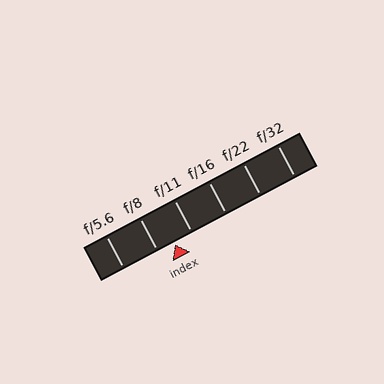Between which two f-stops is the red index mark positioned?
The index mark is between f/8 and f/11.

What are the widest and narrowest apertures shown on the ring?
The widest aperture shown is f/5.6 and the narrowest is f/32.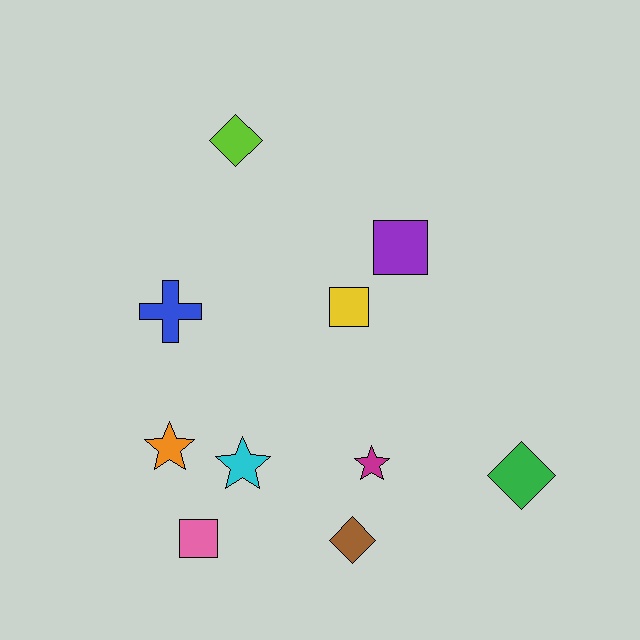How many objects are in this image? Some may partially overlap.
There are 10 objects.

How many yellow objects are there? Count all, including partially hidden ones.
There is 1 yellow object.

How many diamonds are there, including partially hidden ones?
There are 3 diamonds.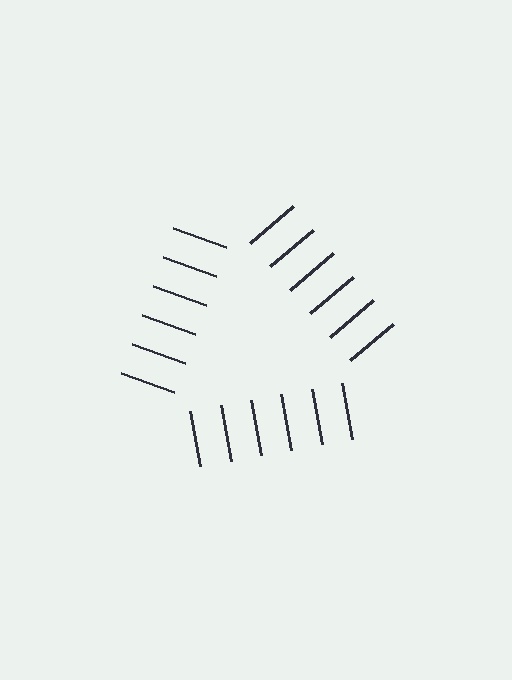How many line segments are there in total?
18 — 6 along each of the 3 edges.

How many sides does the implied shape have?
3 sides — the line-ends trace a triangle.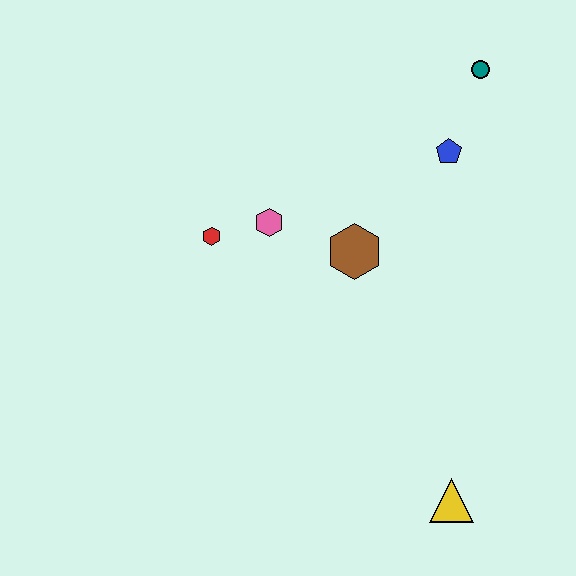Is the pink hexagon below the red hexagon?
No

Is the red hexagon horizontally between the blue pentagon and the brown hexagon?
No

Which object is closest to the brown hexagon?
The pink hexagon is closest to the brown hexagon.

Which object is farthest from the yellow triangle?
The teal circle is farthest from the yellow triangle.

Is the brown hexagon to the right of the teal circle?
No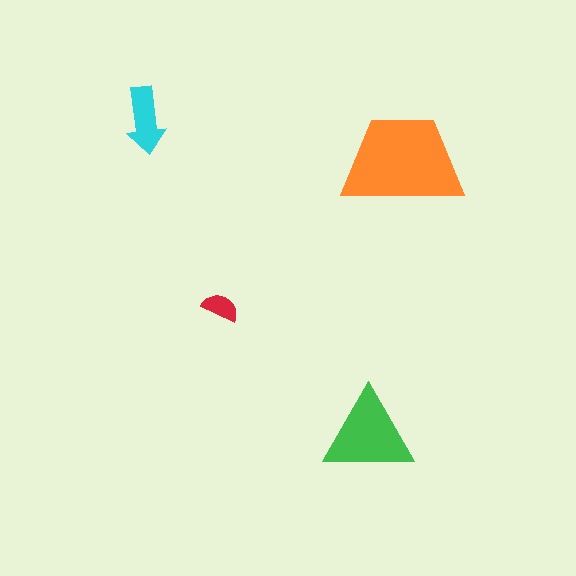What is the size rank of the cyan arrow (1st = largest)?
3rd.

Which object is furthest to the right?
The orange trapezoid is rightmost.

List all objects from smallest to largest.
The red semicircle, the cyan arrow, the green triangle, the orange trapezoid.